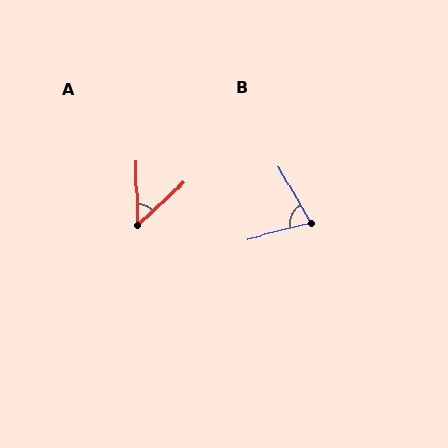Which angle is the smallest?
A, at approximately 48 degrees.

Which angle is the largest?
B, at approximately 74 degrees.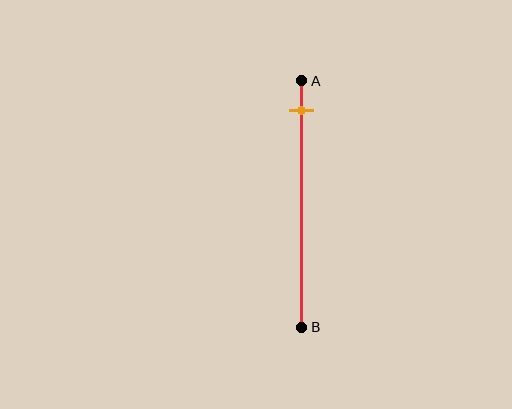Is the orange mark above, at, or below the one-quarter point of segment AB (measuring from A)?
The orange mark is above the one-quarter point of segment AB.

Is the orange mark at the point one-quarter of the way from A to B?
No, the mark is at about 10% from A, not at the 25% one-quarter point.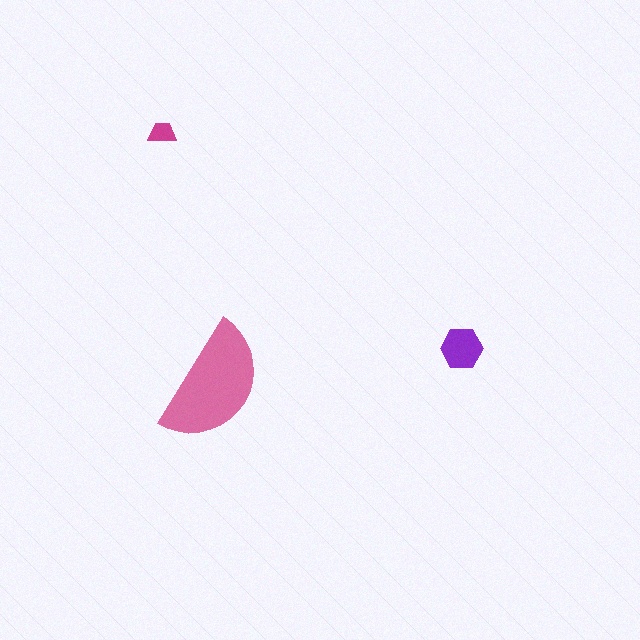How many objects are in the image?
There are 3 objects in the image.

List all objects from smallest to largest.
The magenta trapezoid, the purple hexagon, the pink semicircle.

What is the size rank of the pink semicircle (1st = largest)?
1st.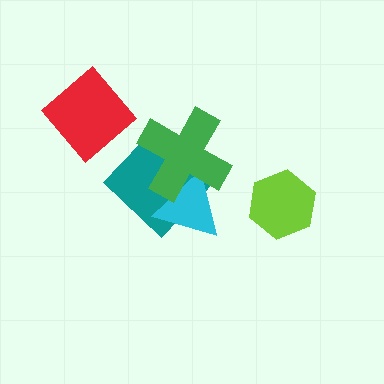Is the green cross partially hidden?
No, no other shape covers it.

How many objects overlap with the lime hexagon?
0 objects overlap with the lime hexagon.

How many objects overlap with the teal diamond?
2 objects overlap with the teal diamond.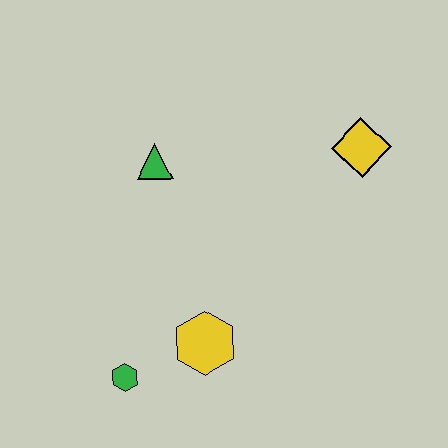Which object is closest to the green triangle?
The yellow hexagon is closest to the green triangle.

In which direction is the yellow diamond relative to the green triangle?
The yellow diamond is to the right of the green triangle.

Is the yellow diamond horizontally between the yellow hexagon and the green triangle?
No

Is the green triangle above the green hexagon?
Yes